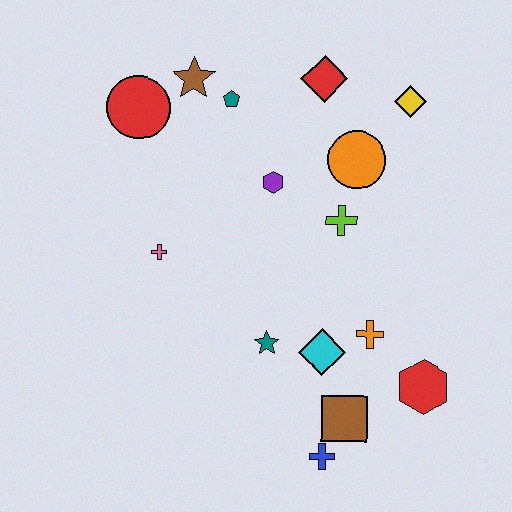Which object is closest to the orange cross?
The cyan diamond is closest to the orange cross.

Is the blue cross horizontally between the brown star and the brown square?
Yes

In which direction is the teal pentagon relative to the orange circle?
The teal pentagon is to the left of the orange circle.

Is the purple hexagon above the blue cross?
Yes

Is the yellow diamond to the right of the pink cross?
Yes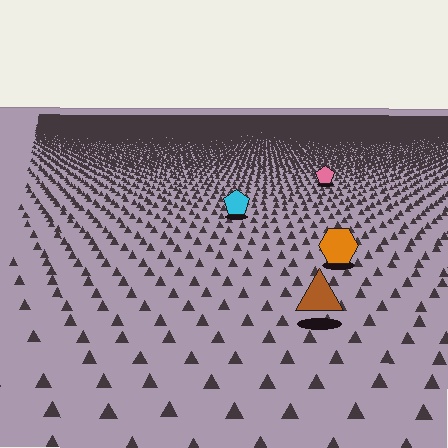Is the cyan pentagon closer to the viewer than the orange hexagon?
No. The orange hexagon is closer — you can tell from the texture gradient: the ground texture is coarser near it.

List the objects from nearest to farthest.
From nearest to farthest: the brown triangle, the orange hexagon, the cyan pentagon, the pink pentagon.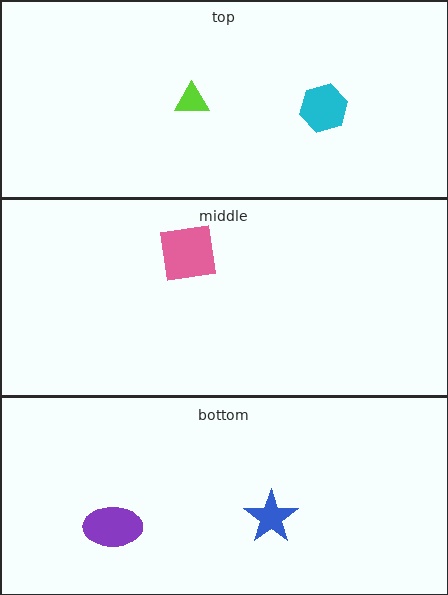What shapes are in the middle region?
The pink square.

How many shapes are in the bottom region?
2.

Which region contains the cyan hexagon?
The top region.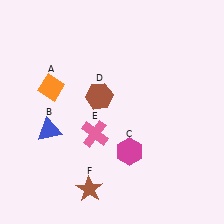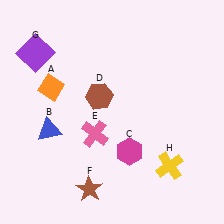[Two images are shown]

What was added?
A purple square (G), a yellow cross (H) were added in Image 2.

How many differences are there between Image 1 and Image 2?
There are 2 differences between the two images.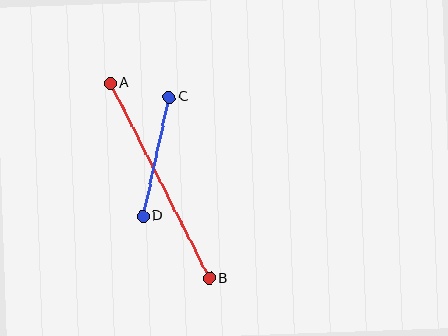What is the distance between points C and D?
The distance is approximately 122 pixels.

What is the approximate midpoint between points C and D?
The midpoint is at approximately (156, 157) pixels.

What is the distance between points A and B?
The distance is approximately 219 pixels.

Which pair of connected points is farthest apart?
Points A and B are farthest apart.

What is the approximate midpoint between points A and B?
The midpoint is at approximately (160, 181) pixels.